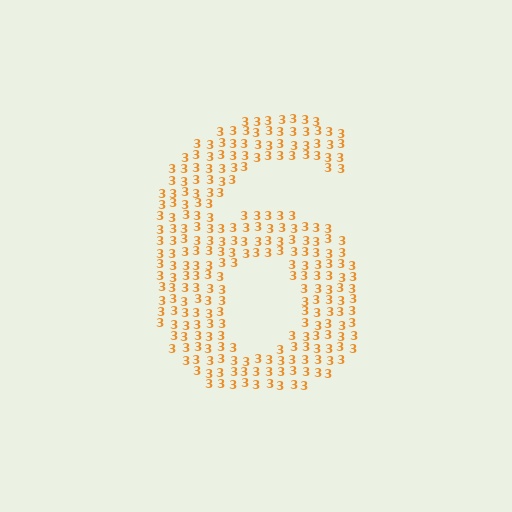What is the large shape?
The large shape is the digit 6.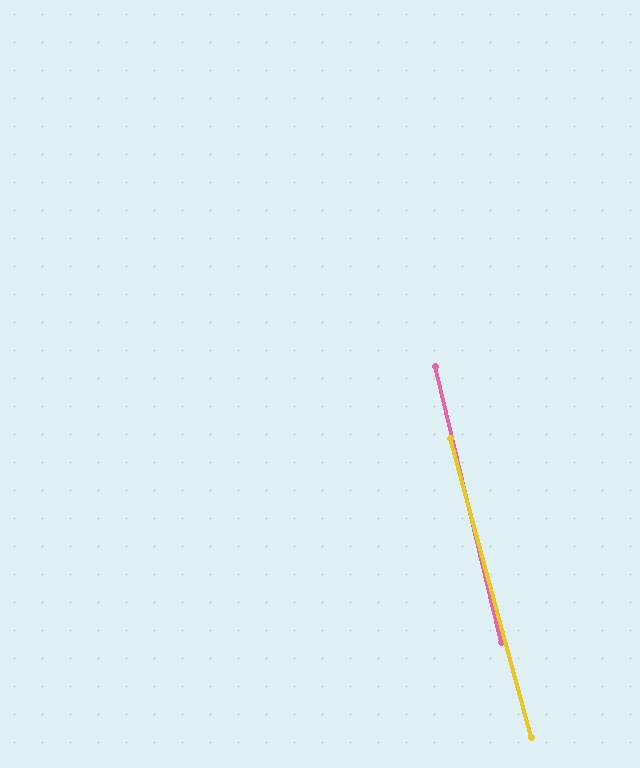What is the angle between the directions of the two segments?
Approximately 2 degrees.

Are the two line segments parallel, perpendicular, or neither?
Parallel — their directions differ by only 1.6°.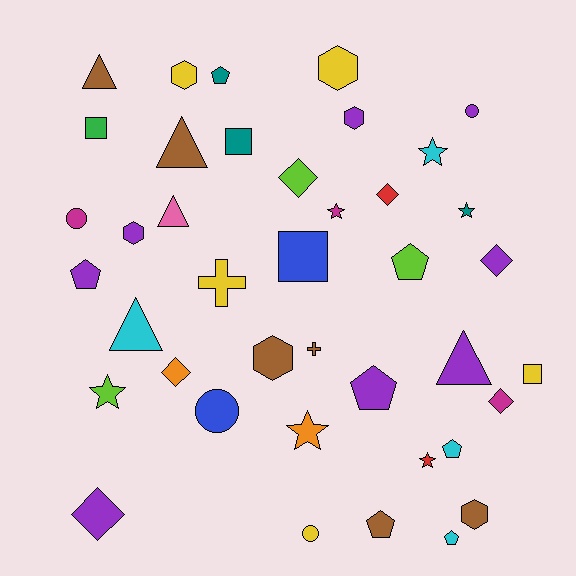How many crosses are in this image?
There are 2 crosses.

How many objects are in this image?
There are 40 objects.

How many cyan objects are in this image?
There are 4 cyan objects.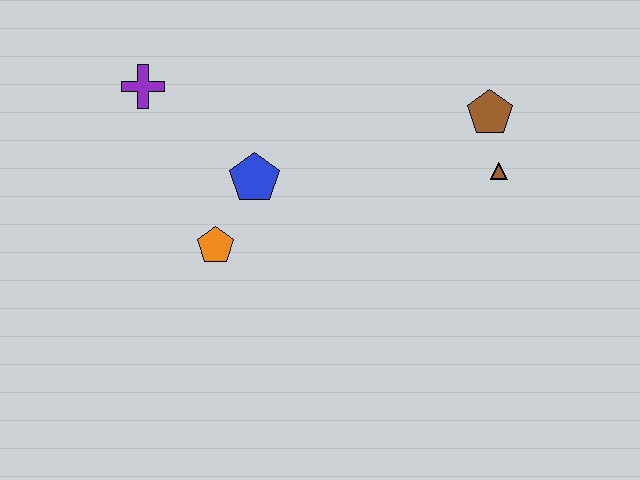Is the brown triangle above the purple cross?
No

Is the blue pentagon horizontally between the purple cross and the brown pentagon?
Yes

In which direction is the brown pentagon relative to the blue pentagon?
The brown pentagon is to the right of the blue pentagon.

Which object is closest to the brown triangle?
The brown pentagon is closest to the brown triangle.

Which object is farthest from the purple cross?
The brown triangle is farthest from the purple cross.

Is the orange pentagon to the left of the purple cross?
No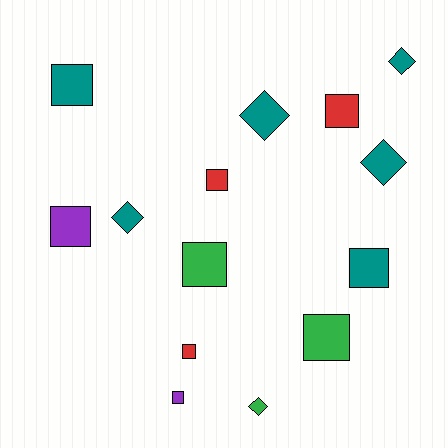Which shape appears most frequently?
Square, with 9 objects.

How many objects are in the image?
There are 14 objects.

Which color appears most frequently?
Teal, with 6 objects.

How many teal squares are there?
There are 2 teal squares.